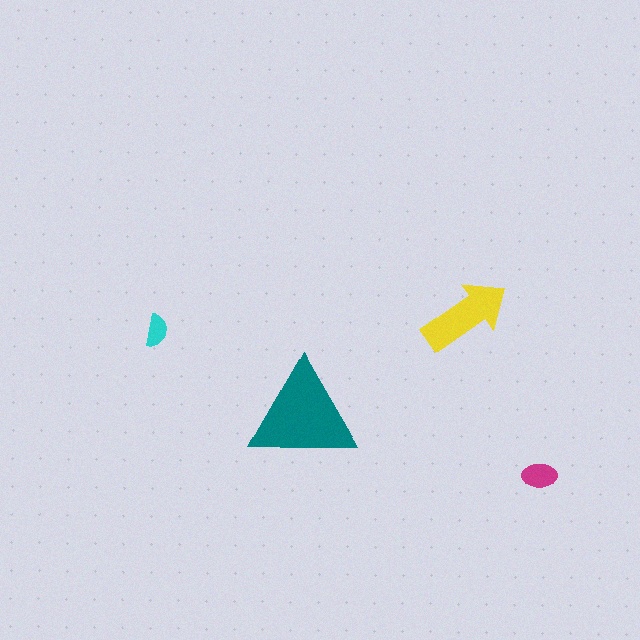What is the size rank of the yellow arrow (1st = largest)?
2nd.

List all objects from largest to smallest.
The teal triangle, the yellow arrow, the magenta ellipse, the cyan semicircle.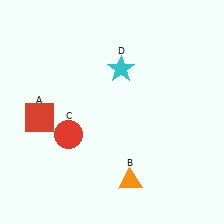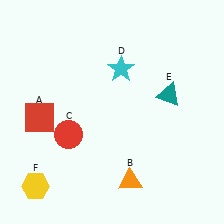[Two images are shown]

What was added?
A teal triangle (E), a yellow hexagon (F) were added in Image 2.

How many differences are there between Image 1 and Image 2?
There are 2 differences between the two images.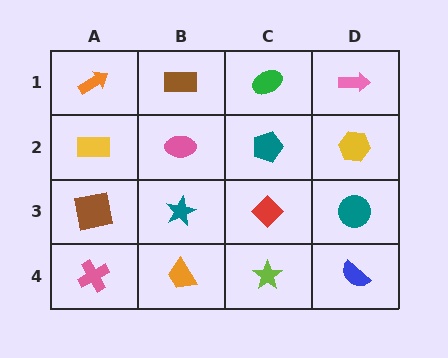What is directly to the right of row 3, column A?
A teal star.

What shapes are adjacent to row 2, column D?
A pink arrow (row 1, column D), a teal circle (row 3, column D), a teal pentagon (row 2, column C).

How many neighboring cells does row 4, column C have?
3.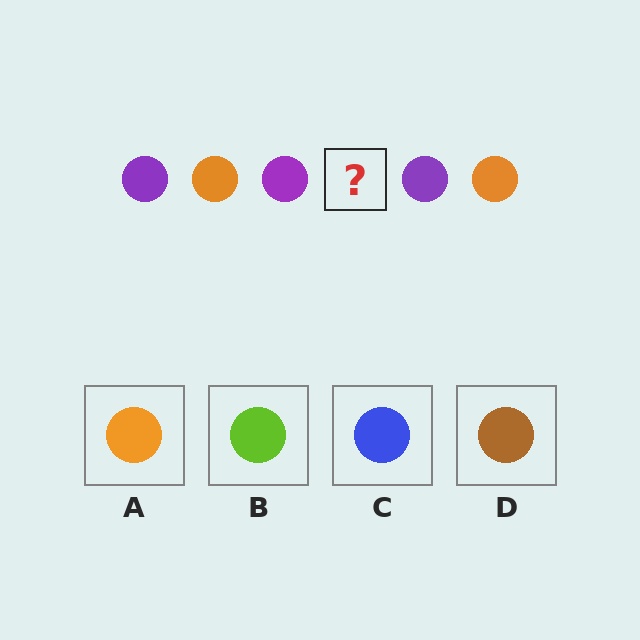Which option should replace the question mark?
Option A.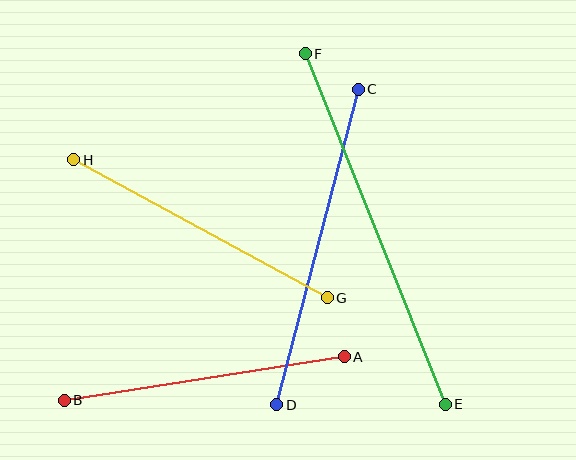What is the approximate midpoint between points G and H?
The midpoint is at approximately (200, 229) pixels.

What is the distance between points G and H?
The distance is approximately 289 pixels.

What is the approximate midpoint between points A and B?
The midpoint is at approximately (204, 379) pixels.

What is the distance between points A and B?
The distance is approximately 283 pixels.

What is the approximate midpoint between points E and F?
The midpoint is at approximately (375, 229) pixels.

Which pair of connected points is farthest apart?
Points E and F are farthest apart.